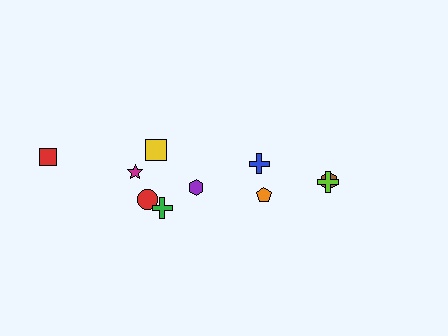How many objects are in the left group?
There are 6 objects.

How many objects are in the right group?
There are 4 objects.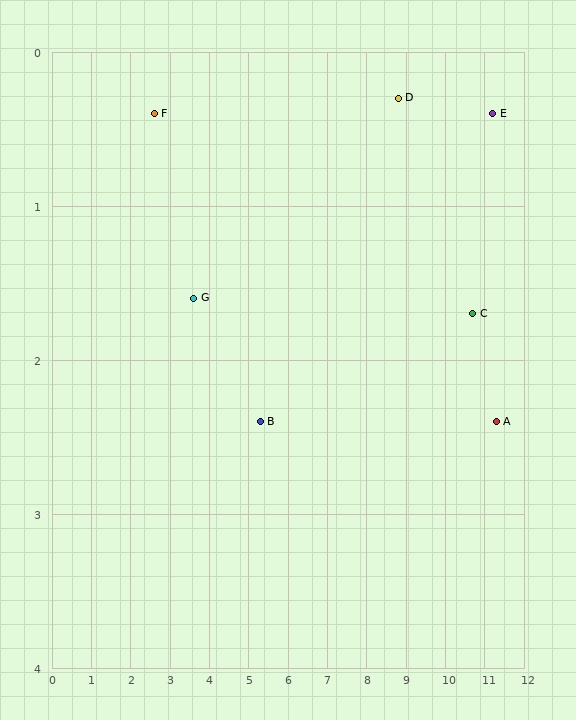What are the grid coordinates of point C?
Point C is at approximately (10.7, 1.7).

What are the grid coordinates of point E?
Point E is at approximately (11.2, 0.4).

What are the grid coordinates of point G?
Point G is at approximately (3.6, 1.6).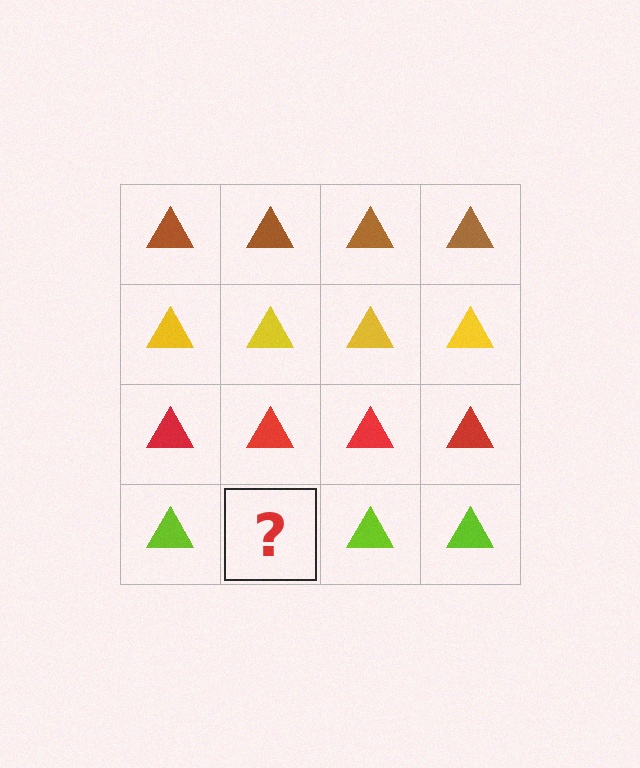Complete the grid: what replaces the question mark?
The question mark should be replaced with a lime triangle.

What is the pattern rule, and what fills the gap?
The rule is that each row has a consistent color. The gap should be filled with a lime triangle.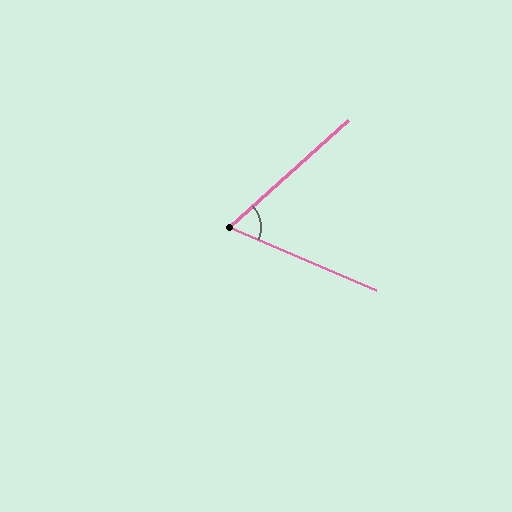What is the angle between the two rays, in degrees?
Approximately 65 degrees.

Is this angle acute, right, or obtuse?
It is acute.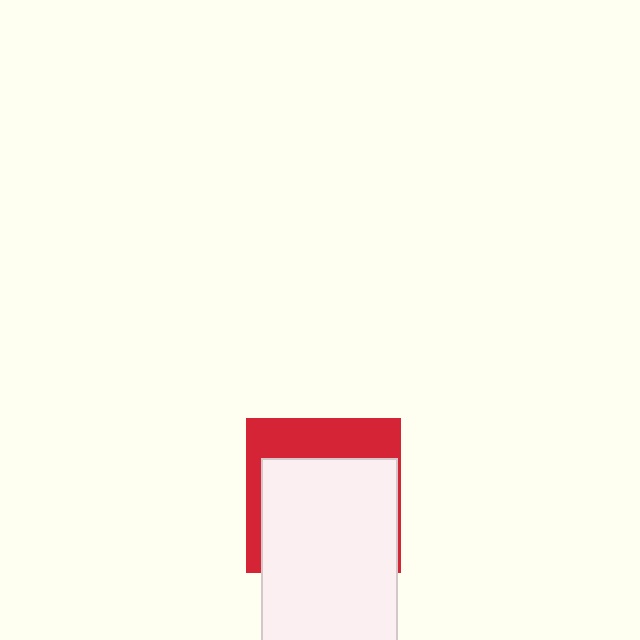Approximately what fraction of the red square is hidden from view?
Roughly 65% of the red square is hidden behind the white rectangle.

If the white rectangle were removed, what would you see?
You would see the complete red square.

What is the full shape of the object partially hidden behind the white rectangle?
The partially hidden object is a red square.